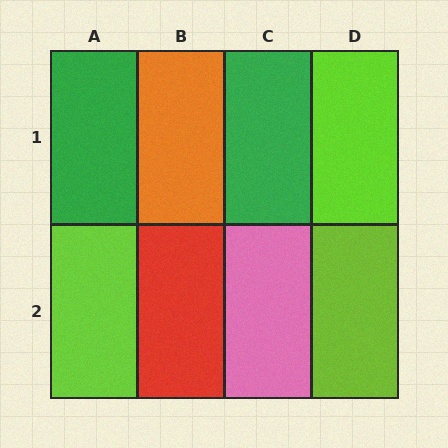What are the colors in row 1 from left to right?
Green, orange, green, lime.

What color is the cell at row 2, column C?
Pink.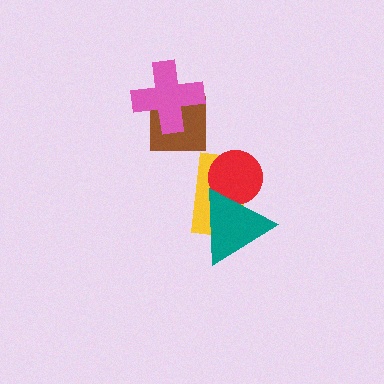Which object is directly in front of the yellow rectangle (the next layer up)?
The red circle is directly in front of the yellow rectangle.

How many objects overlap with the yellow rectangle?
2 objects overlap with the yellow rectangle.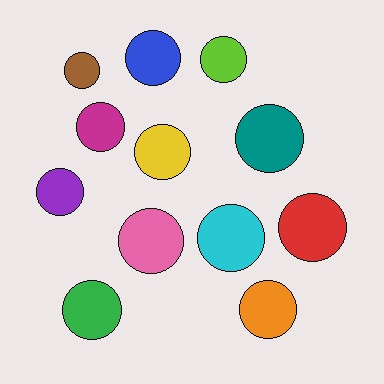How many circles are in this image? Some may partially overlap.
There are 12 circles.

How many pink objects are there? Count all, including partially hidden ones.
There is 1 pink object.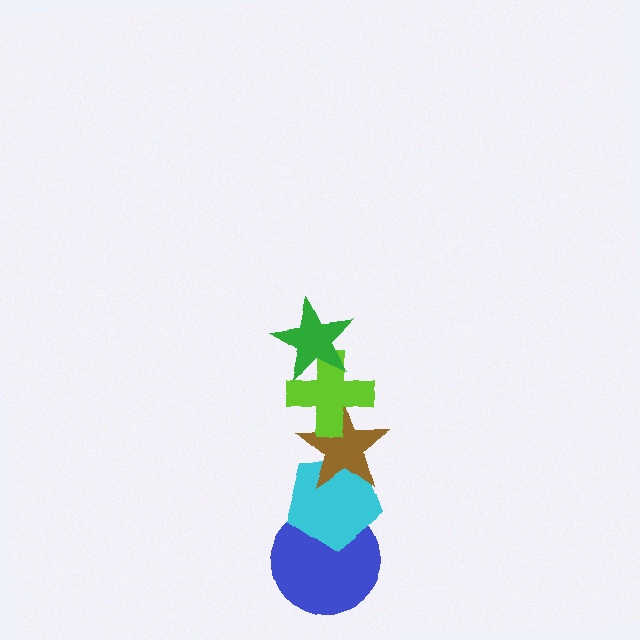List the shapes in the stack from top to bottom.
From top to bottom: the green star, the lime cross, the brown star, the cyan pentagon, the blue circle.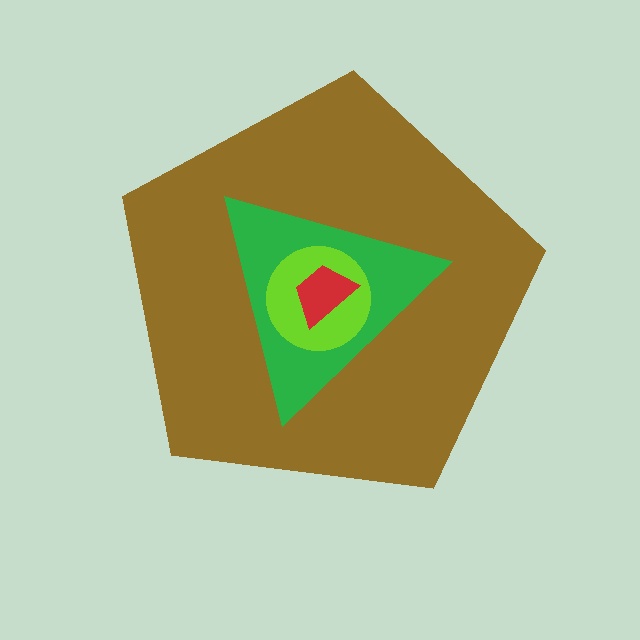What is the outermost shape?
The brown pentagon.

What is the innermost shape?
The red trapezoid.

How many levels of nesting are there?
4.